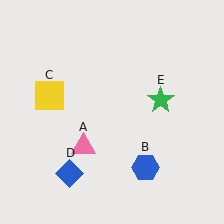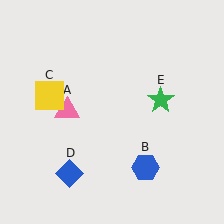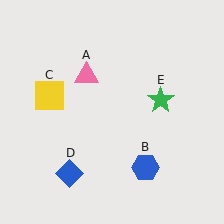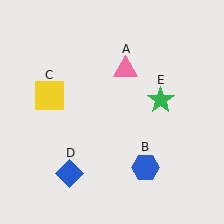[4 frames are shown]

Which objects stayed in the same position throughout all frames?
Blue hexagon (object B) and yellow square (object C) and blue diamond (object D) and green star (object E) remained stationary.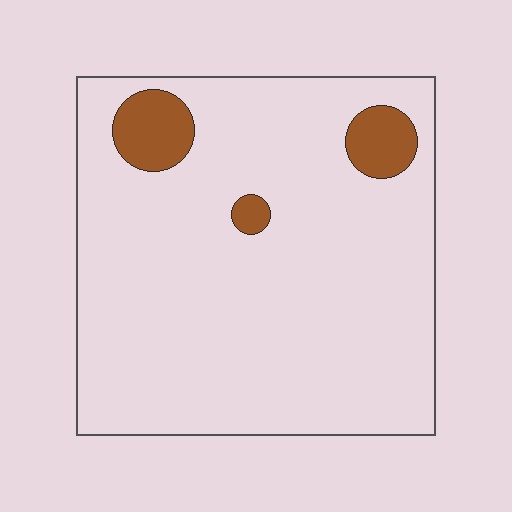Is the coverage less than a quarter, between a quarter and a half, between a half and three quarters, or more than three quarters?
Less than a quarter.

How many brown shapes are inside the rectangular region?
3.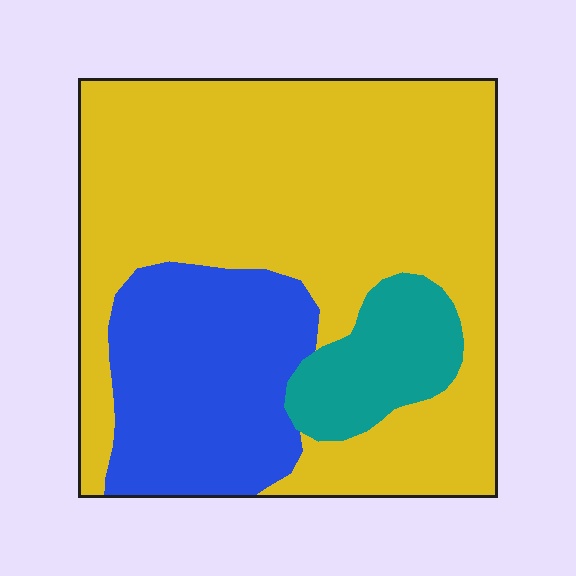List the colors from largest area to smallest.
From largest to smallest: yellow, blue, teal.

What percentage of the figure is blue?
Blue takes up about one quarter (1/4) of the figure.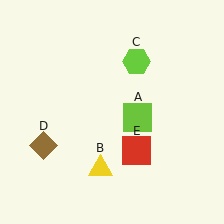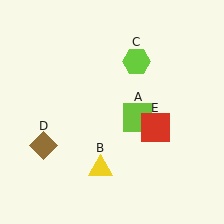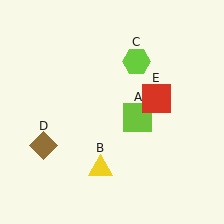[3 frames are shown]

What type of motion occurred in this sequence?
The red square (object E) rotated counterclockwise around the center of the scene.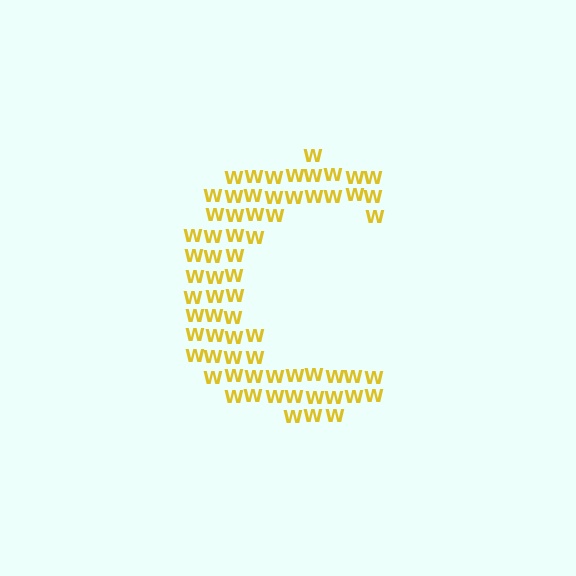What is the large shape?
The large shape is the letter C.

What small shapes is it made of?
It is made of small letter W's.